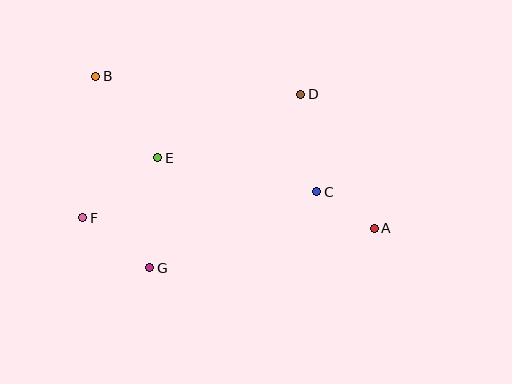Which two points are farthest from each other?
Points A and B are farthest from each other.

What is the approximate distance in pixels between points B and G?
The distance between B and G is approximately 199 pixels.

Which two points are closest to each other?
Points A and C are closest to each other.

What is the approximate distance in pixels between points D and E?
The distance between D and E is approximately 156 pixels.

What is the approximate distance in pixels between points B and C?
The distance between B and C is approximately 249 pixels.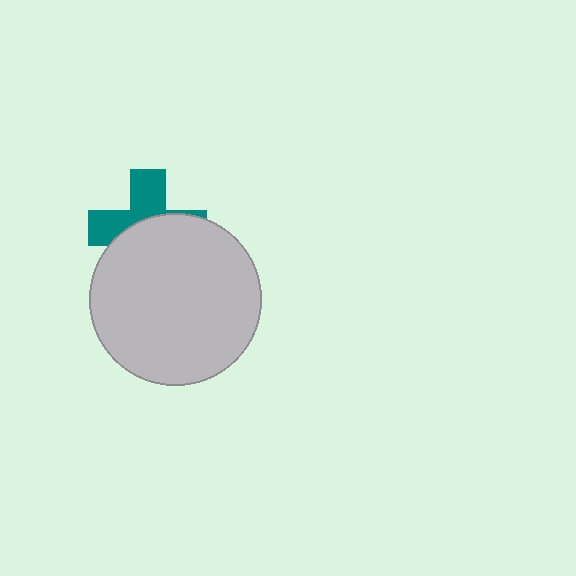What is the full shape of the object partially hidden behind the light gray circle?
The partially hidden object is a teal cross.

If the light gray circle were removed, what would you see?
You would see the complete teal cross.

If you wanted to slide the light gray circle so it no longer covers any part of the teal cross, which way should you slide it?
Slide it down — that is the most direct way to separate the two shapes.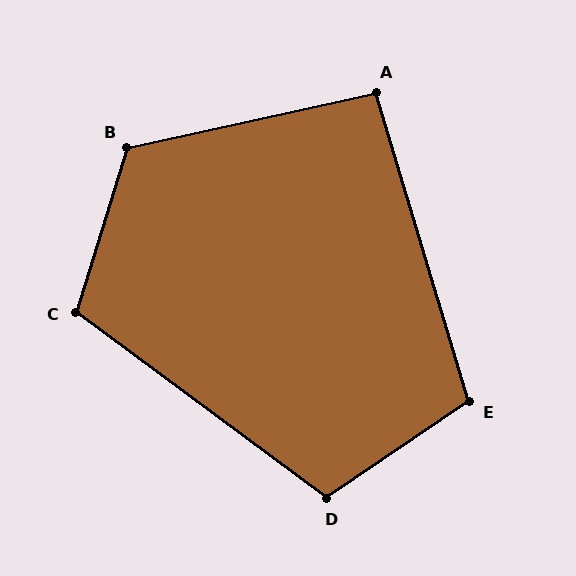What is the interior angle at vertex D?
Approximately 109 degrees (obtuse).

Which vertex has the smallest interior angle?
A, at approximately 95 degrees.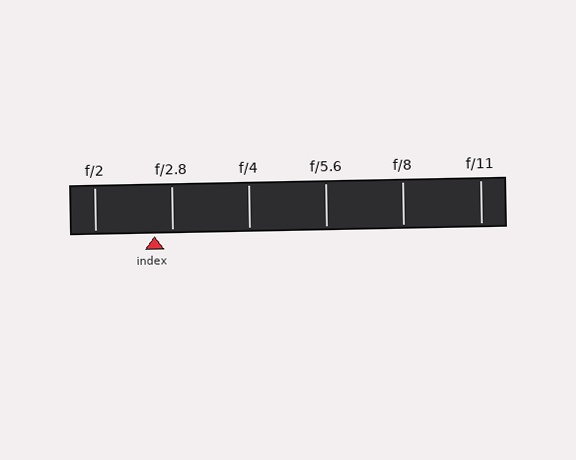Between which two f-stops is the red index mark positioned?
The index mark is between f/2 and f/2.8.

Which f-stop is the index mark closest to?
The index mark is closest to f/2.8.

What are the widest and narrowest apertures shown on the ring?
The widest aperture shown is f/2 and the narrowest is f/11.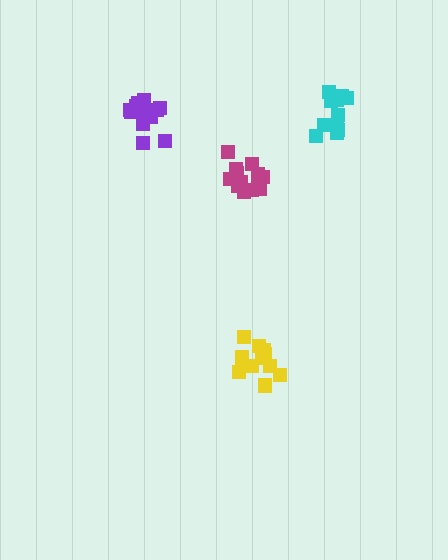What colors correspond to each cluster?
The clusters are colored: cyan, yellow, purple, magenta.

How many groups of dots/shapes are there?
There are 4 groups.